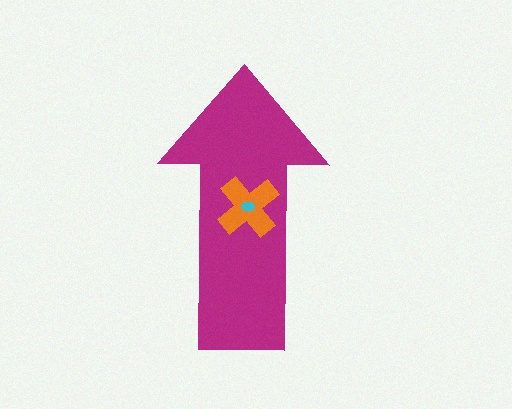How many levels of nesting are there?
3.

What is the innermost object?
The cyan ellipse.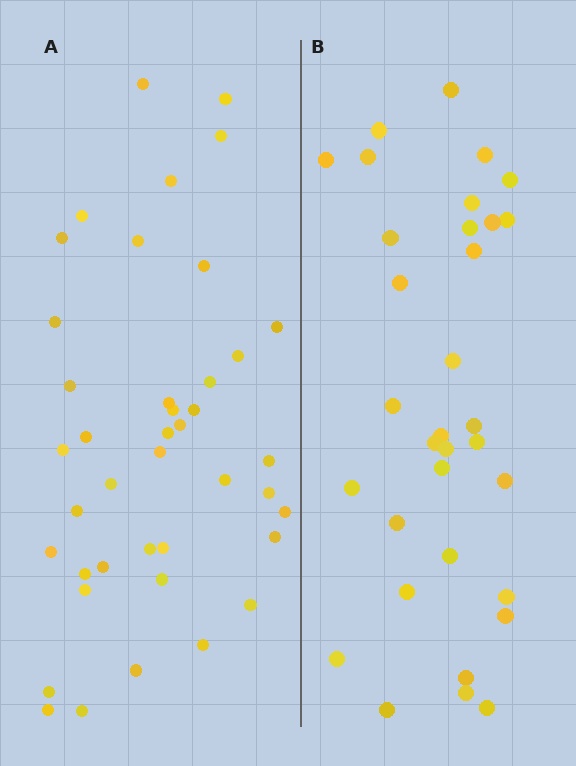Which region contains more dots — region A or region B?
Region A (the left region) has more dots.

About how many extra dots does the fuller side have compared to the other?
Region A has roughly 8 or so more dots than region B.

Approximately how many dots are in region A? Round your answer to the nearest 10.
About 40 dots. (The exact count is 41, which rounds to 40.)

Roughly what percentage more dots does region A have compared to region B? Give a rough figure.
About 25% more.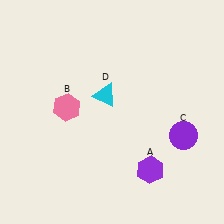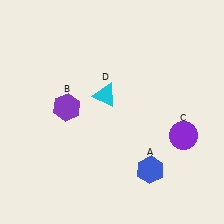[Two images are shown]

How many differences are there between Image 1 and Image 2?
There are 2 differences between the two images.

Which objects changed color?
A changed from purple to blue. B changed from pink to purple.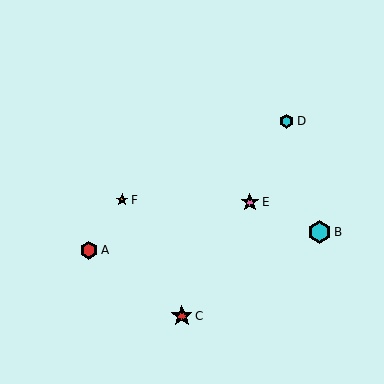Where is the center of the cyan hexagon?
The center of the cyan hexagon is at (319, 232).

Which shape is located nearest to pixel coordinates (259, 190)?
The pink star (labeled E) at (250, 203) is nearest to that location.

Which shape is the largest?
The cyan hexagon (labeled B) is the largest.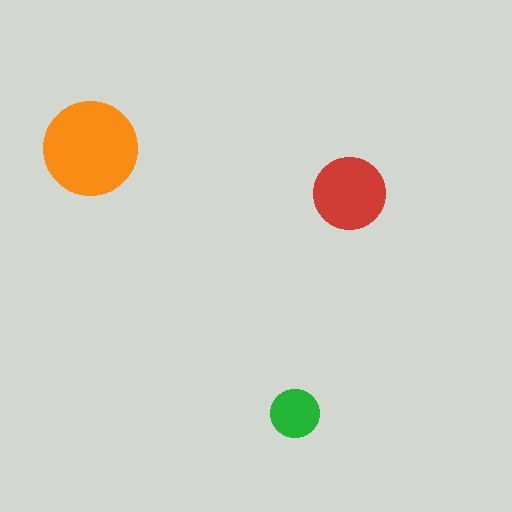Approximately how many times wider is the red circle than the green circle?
About 1.5 times wider.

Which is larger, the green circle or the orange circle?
The orange one.